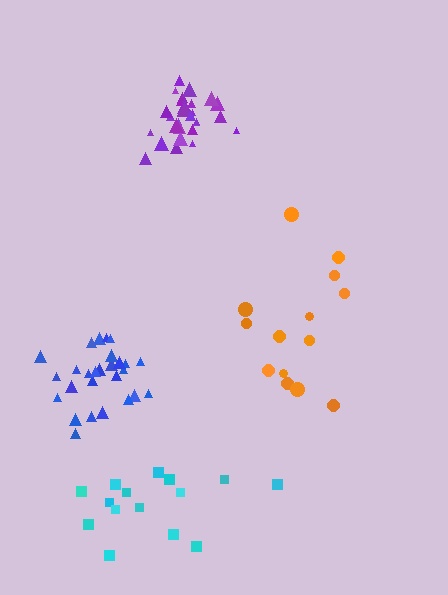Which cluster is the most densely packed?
Purple.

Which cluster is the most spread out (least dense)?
Orange.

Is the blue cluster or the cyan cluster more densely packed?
Blue.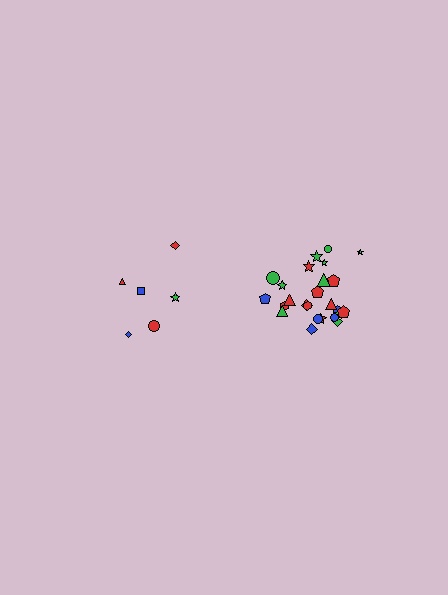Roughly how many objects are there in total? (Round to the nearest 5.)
Roughly 30 objects in total.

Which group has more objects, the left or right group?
The right group.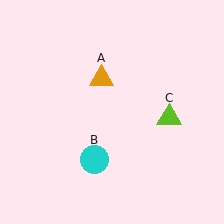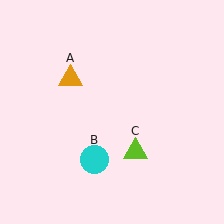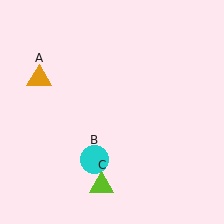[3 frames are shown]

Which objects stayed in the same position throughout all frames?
Cyan circle (object B) remained stationary.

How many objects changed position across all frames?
2 objects changed position: orange triangle (object A), lime triangle (object C).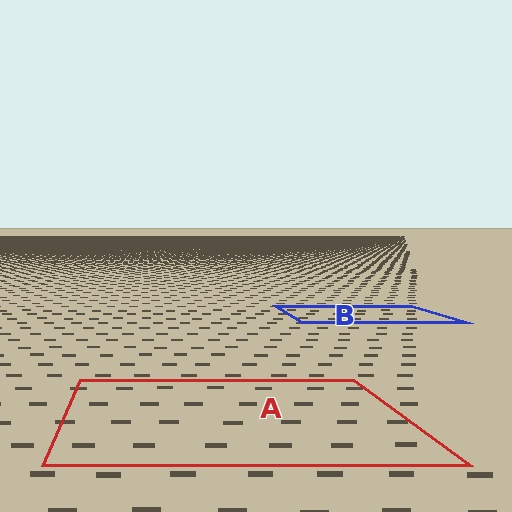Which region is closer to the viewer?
Region A is closer. The texture elements there are larger and more spread out.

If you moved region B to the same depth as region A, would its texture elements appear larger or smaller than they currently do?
They would appear larger. At a closer depth, the same texture elements are projected at a bigger on-screen size.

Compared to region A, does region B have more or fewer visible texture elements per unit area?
Region B has more texture elements per unit area — they are packed more densely because it is farther away.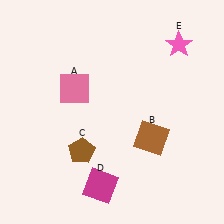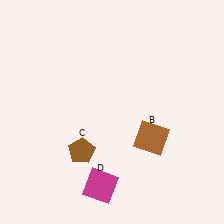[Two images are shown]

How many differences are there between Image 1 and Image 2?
There are 2 differences between the two images.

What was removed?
The pink square (A), the pink star (E) were removed in Image 2.